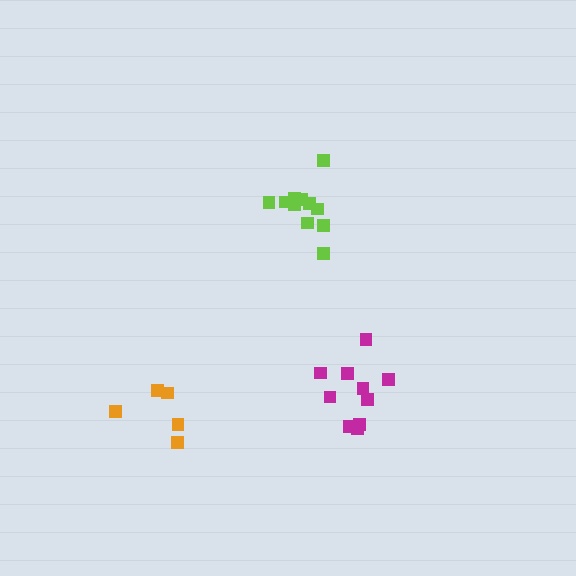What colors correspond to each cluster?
The clusters are colored: lime, magenta, orange.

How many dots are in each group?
Group 1: 11 dots, Group 2: 10 dots, Group 3: 5 dots (26 total).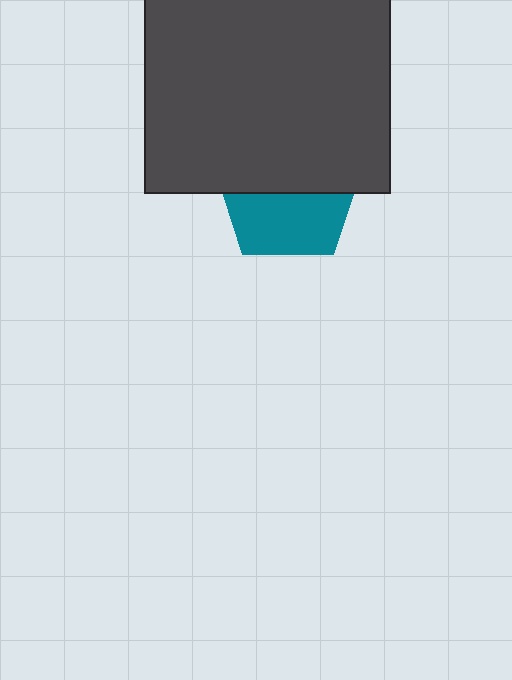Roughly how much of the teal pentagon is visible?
About half of it is visible (roughly 47%).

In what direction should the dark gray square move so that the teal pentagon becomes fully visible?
The dark gray square should move up. That is the shortest direction to clear the overlap and leave the teal pentagon fully visible.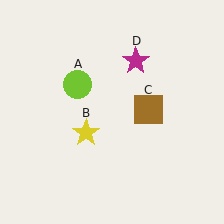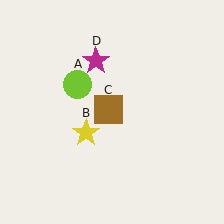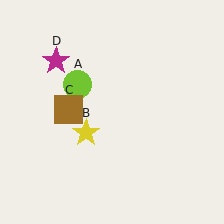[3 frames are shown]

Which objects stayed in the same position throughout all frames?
Lime circle (object A) and yellow star (object B) remained stationary.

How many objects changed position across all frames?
2 objects changed position: brown square (object C), magenta star (object D).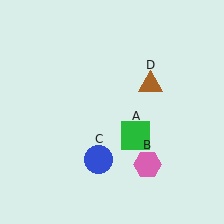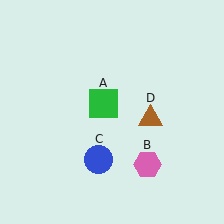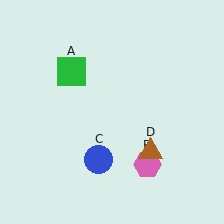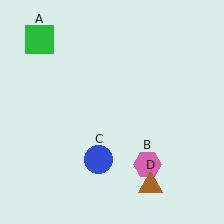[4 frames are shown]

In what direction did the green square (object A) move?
The green square (object A) moved up and to the left.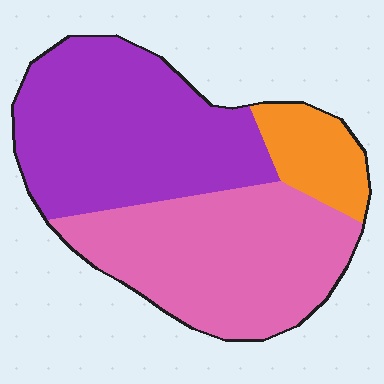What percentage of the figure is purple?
Purple covers roughly 45% of the figure.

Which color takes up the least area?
Orange, at roughly 10%.